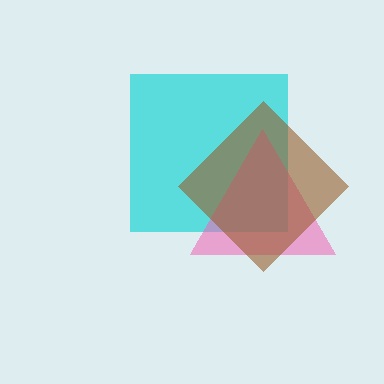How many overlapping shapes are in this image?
There are 3 overlapping shapes in the image.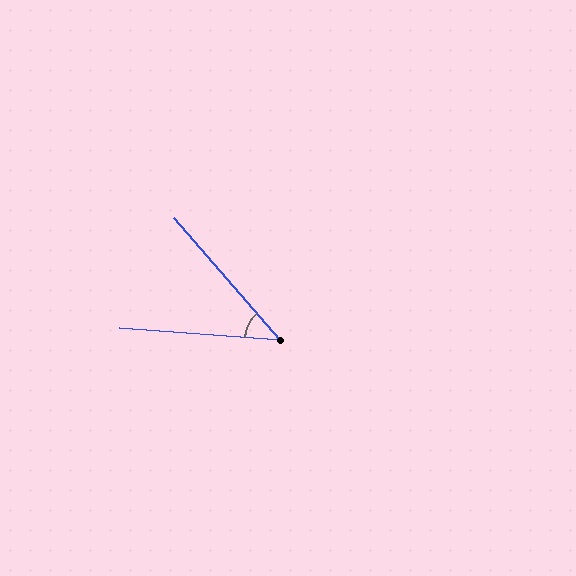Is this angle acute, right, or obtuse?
It is acute.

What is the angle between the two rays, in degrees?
Approximately 44 degrees.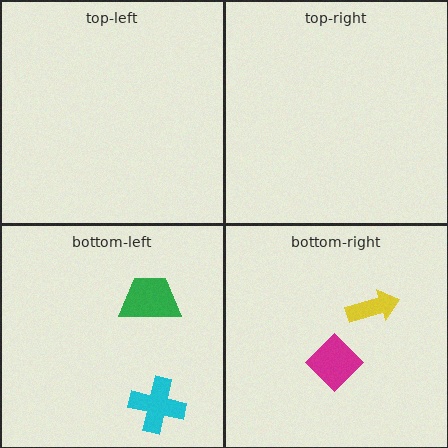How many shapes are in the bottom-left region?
2.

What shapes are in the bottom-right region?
The yellow arrow, the magenta diamond.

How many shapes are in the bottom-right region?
2.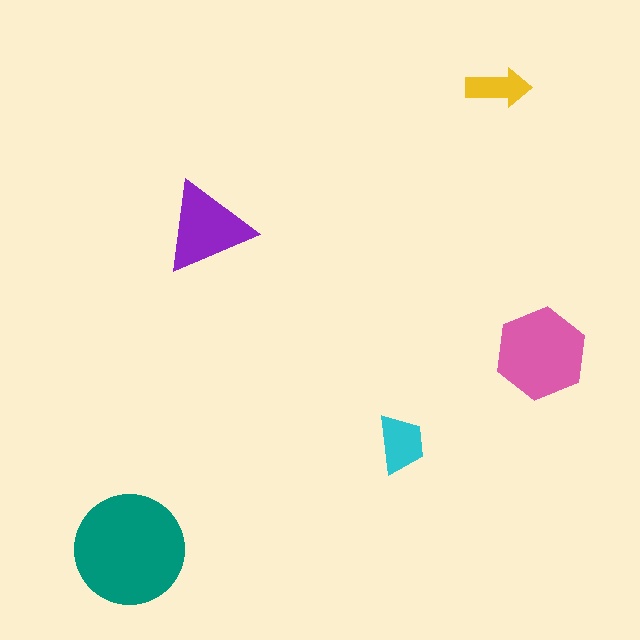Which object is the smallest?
The yellow arrow.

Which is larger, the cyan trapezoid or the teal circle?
The teal circle.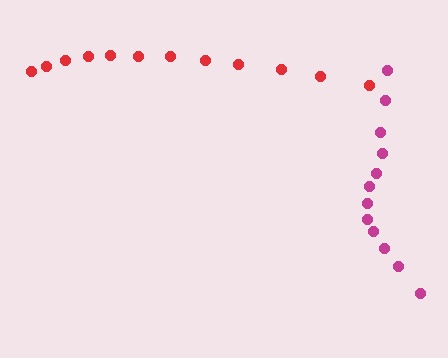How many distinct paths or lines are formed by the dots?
There are 2 distinct paths.